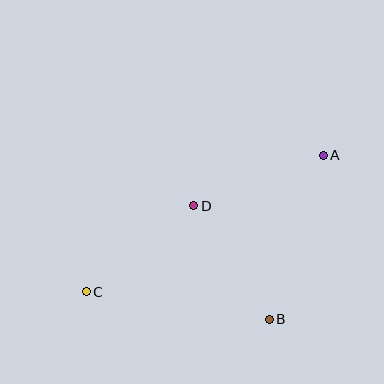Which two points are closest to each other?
Points B and D are closest to each other.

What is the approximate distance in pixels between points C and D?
The distance between C and D is approximately 138 pixels.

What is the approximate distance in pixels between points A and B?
The distance between A and B is approximately 173 pixels.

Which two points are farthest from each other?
Points A and C are farthest from each other.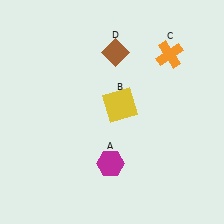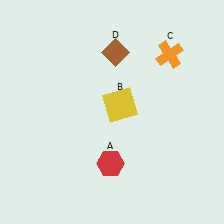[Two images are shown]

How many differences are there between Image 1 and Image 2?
There is 1 difference between the two images.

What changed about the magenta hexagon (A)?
In Image 1, A is magenta. In Image 2, it changed to red.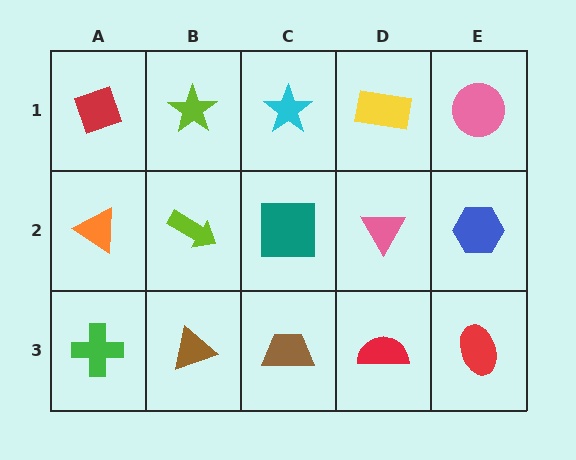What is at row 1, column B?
A lime star.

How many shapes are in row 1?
5 shapes.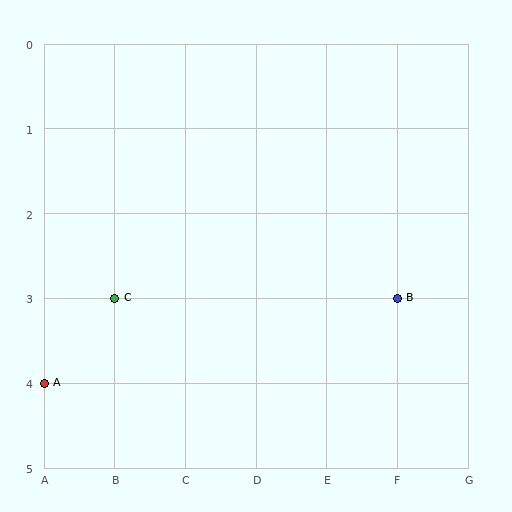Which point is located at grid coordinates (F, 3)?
Point B is at (F, 3).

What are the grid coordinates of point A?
Point A is at grid coordinates (A, 4).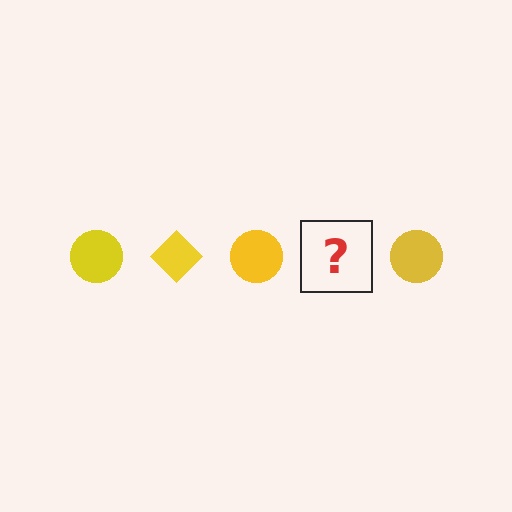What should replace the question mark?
The question mark should be replaced with a yellow diamond.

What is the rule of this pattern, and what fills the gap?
The rule is that the pattern cycles through circle, diamond shapes in yellow. The gap should be filled with a yellow diamond.